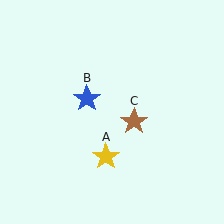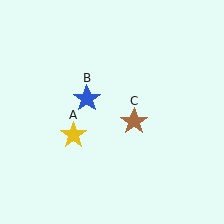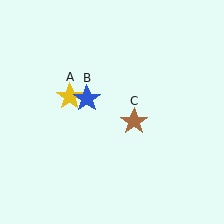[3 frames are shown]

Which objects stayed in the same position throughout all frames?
Blue star (object B) and brown star (object C) remained stationary.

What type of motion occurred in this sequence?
The yellow star (object A) rotated clockwise around the center of the scene.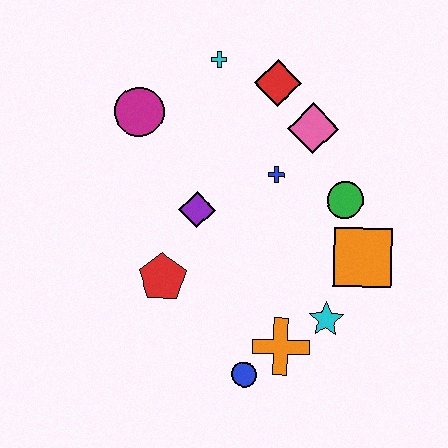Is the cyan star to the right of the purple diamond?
Yes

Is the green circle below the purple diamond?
No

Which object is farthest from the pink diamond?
The blue circle is farthest from the pink diamond.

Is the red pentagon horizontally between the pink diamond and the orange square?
No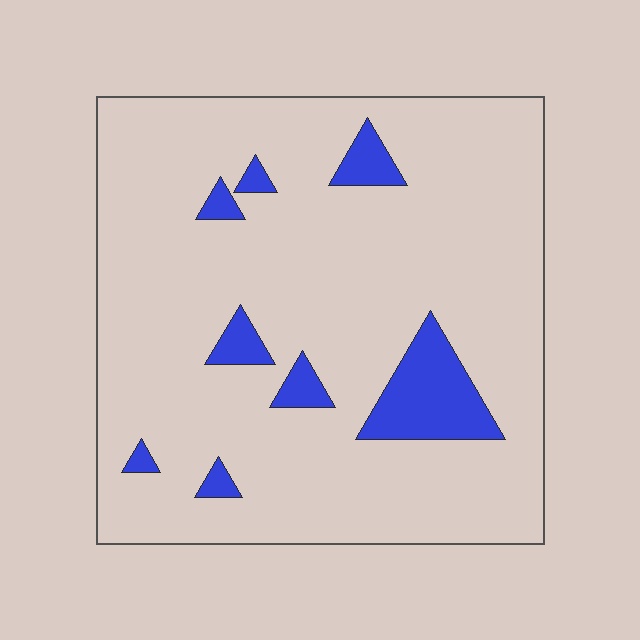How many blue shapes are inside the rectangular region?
8.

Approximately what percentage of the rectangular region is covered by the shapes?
Approximately 10%.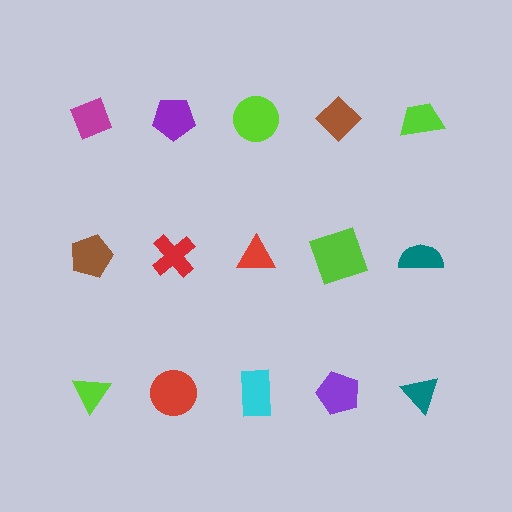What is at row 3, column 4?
A purple pentagon.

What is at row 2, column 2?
A red cross.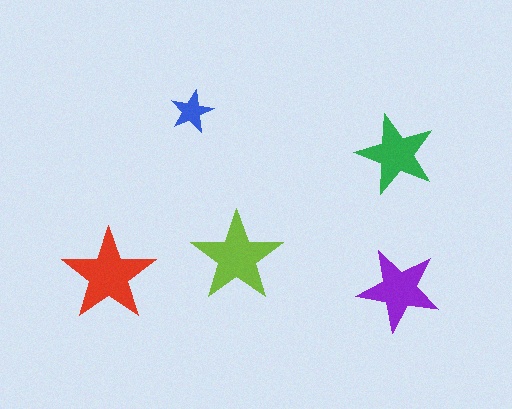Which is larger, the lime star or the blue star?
The lime one.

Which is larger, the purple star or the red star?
The red one.